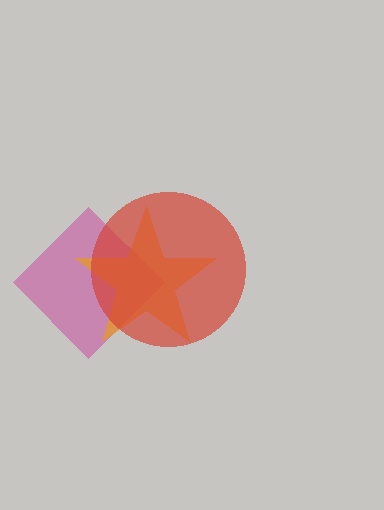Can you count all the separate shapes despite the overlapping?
Yes, there are 3 separate shapes.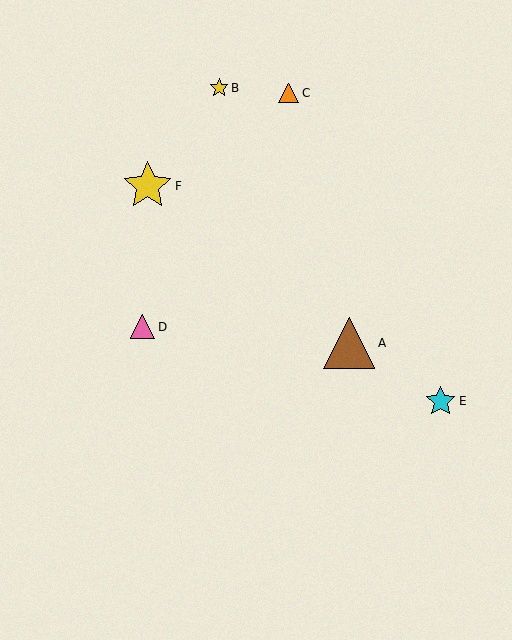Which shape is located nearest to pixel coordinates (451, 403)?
The cyan star (labeled E) at (441, 401) is nearest to that location.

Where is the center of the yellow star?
The center of the yellow star is at (148, 186).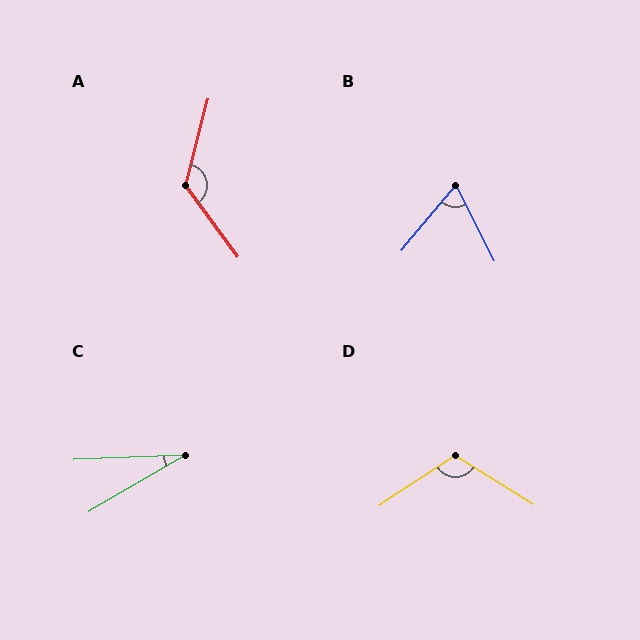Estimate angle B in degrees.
Approximately 67 degrees.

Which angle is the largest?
A, at approximately 129 degrees.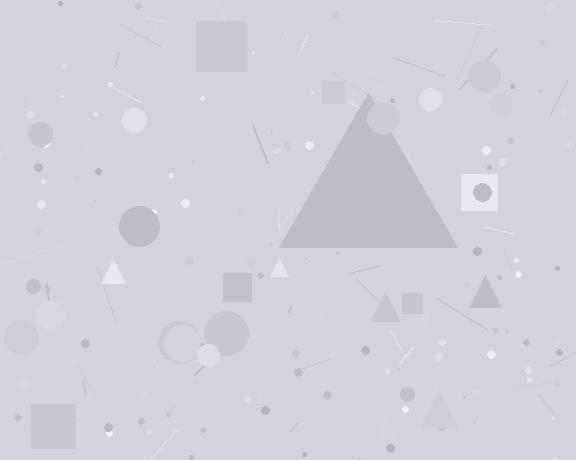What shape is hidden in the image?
A triangle is hidden in the image.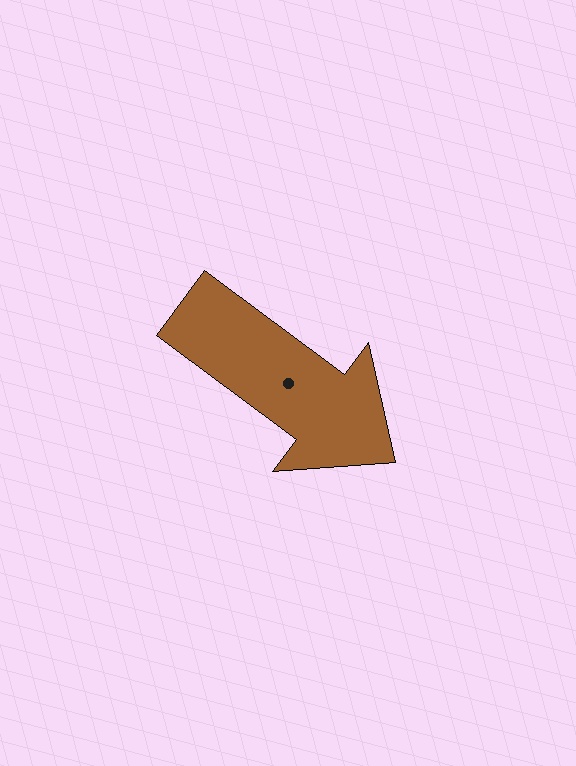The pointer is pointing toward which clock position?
Roughly 4 o'clock.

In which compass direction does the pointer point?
Southeast.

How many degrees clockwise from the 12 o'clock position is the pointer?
Approximately 127 degrees.